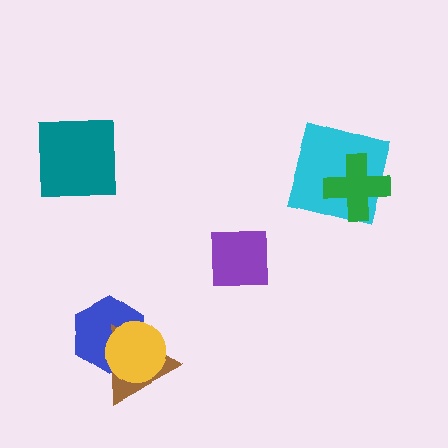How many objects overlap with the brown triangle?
2 objects overlap with the brown triangle.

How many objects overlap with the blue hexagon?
2 objects overlap with the blue hexagon.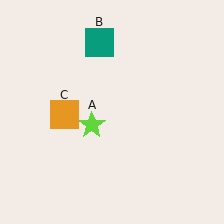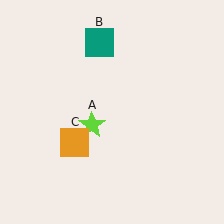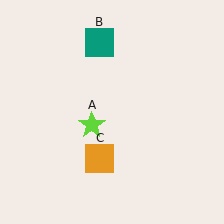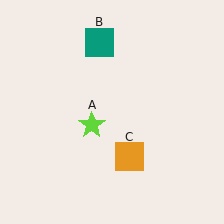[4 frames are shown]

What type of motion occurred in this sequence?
The orange square (object C) rotated counterclockwise around the center of the scene.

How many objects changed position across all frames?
1 object changed position: orange square (object C).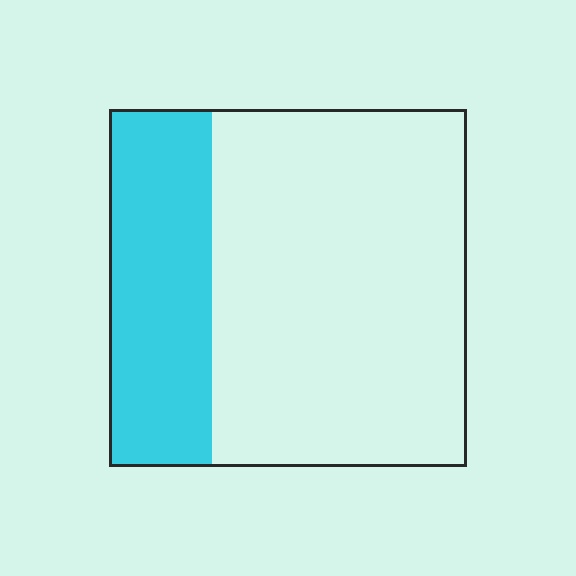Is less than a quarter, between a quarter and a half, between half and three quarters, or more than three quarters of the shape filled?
Between a quarter and a half.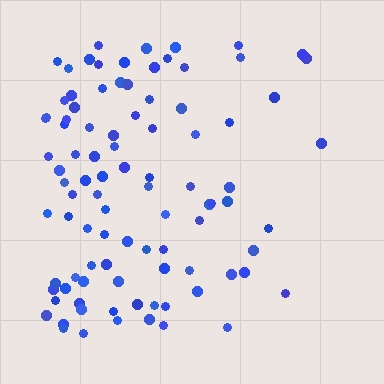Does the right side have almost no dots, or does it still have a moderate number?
Still a moderate number, just noticeably fewer than the left.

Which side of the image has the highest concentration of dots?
The left.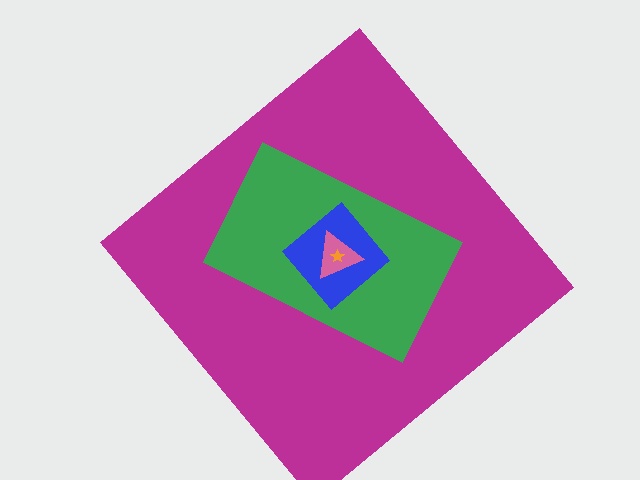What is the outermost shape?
The magenta diamond.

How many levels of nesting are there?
5.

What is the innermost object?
The orange star.